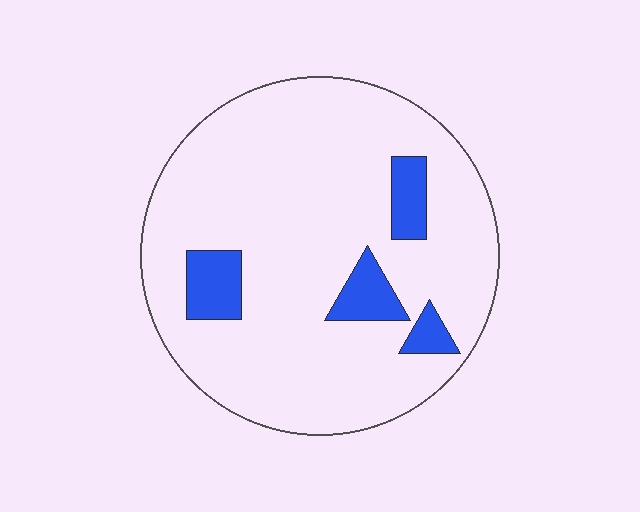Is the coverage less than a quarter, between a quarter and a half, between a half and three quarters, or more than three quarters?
Less than a quarter.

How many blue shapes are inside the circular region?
4.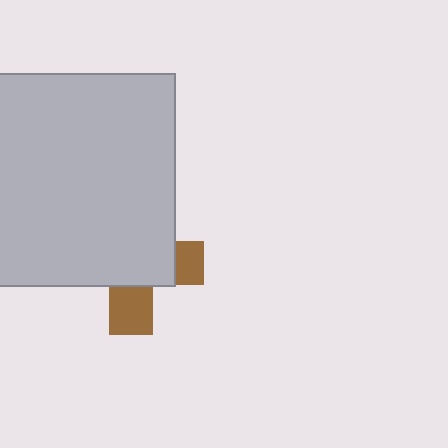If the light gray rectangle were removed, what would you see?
You would see the complete brown cross.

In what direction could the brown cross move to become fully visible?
The brown cross could move down. That would shift it out from behind the light gray rectangle entirely.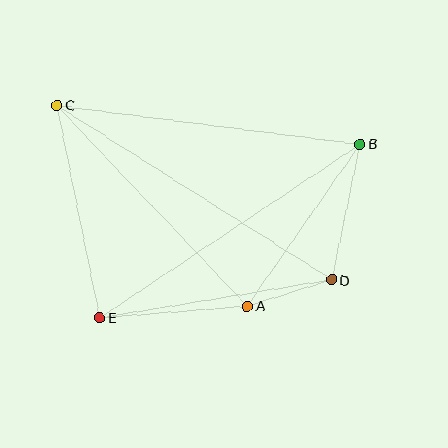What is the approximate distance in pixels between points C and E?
The distance between C and E is approximately 216 pixels.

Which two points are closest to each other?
Points A and D are closest to each other.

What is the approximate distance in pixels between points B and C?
The distance between B and C is approximately 305 pixels.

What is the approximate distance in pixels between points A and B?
The distance between A and B is approximately 197 pixels.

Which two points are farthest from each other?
Points C and D are farthest from each other.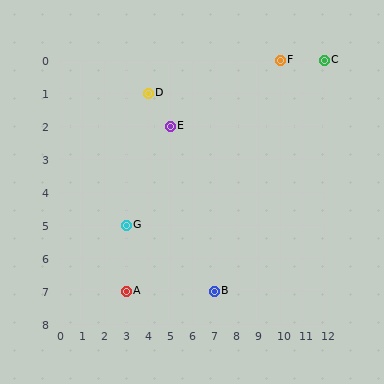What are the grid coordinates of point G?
Point G is at grid coordinates (3, 5).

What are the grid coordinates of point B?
Point B is at grid coordinates (7, 7).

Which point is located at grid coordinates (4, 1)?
Point D is at (4, 1).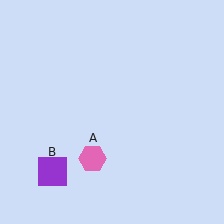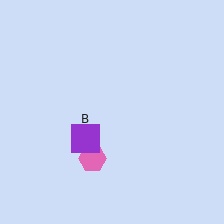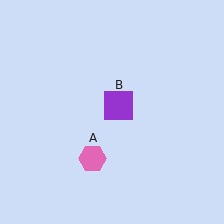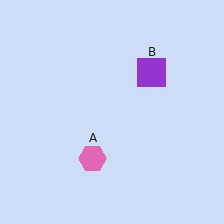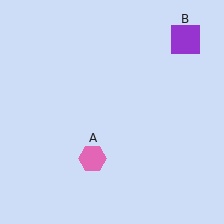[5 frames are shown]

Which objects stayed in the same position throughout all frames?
Pink hexagon (object A) remained stationary.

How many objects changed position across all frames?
1 object changed position: purple square (object B).